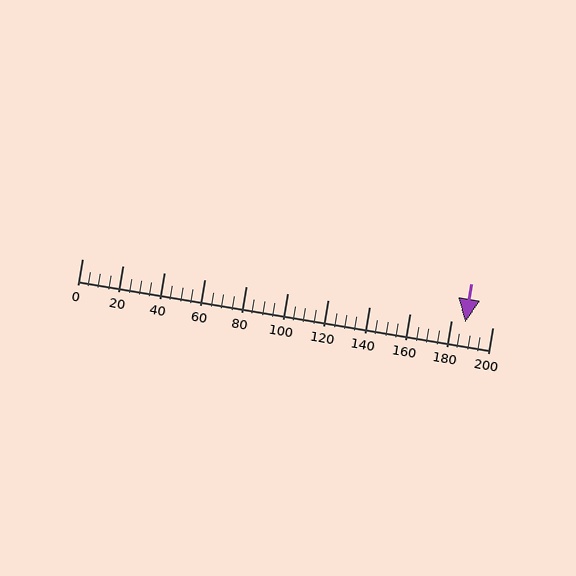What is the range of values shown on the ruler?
The ruler shows values from 0 to 200.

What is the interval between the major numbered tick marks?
The major tick marks are spaced 20 units apart.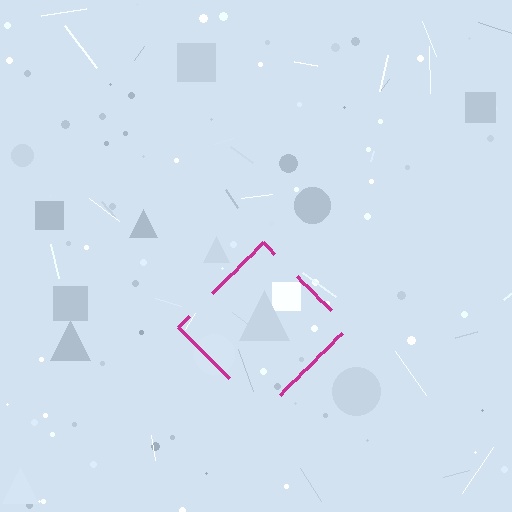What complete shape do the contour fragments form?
The contour fragments form a diamond.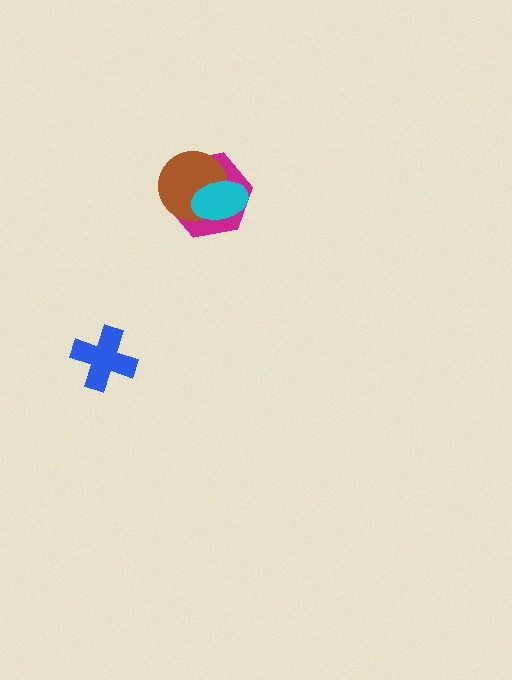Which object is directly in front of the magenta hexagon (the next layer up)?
The brown circle is directly in front of the magenta hexagon.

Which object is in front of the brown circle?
The cyan ellipse is in front of the brown circle.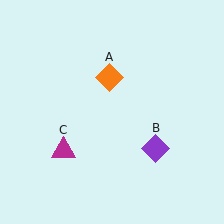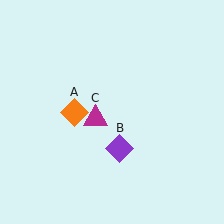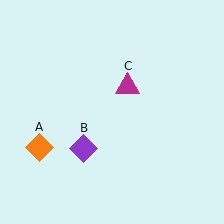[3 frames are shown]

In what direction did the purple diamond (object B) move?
The purple diamond (object B) moved left.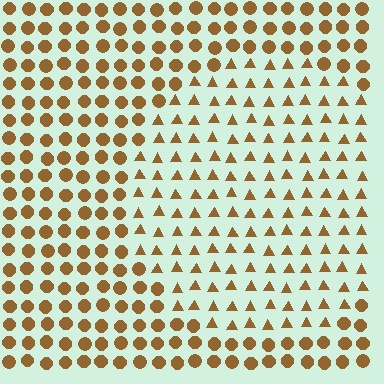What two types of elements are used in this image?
The image uses triangles inside the circle region and circles outside it.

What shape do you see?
I see a circle.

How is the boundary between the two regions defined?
The boundary is defined by a change in element shape: triangles inside vs. circles outside. All elements share the same color and spacing.